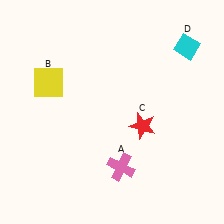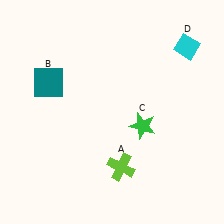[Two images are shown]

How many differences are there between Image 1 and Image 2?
There are 3 differences between the two images.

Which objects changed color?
A changed from pink to lime. B changed from yellow to teal. C changed from red to green.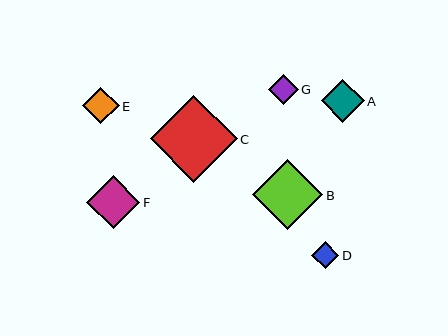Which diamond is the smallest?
Diamond D is the smallest with a size of approximately 27 pixels.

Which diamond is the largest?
Diamond C is the largest with a size of approximately 87 pixels.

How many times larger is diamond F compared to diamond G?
Diamond F is approximately 1.8 times the size of diamond G.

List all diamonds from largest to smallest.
From largest to smallest: C, B, F, A, E, G, D.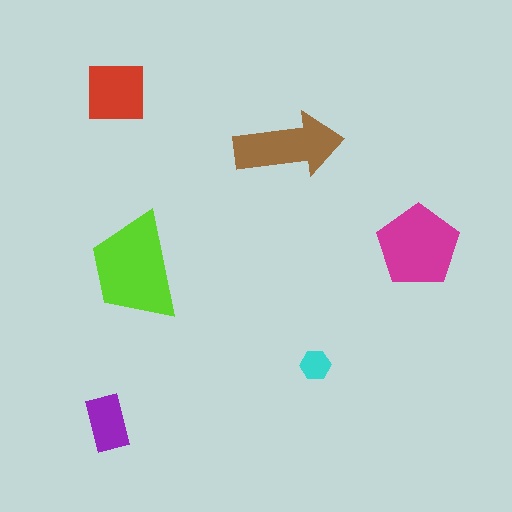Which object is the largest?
The lime trapezoid.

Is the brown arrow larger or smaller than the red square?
Larger.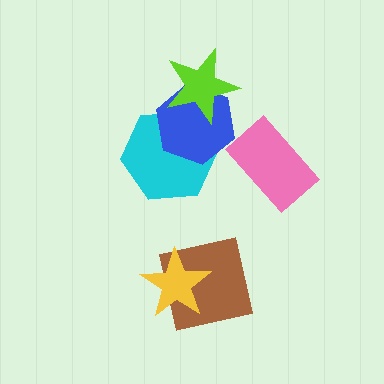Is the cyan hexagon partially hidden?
Yes, it is partially covered by another shape.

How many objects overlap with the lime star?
2 objects overlap with the lime star.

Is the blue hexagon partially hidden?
Yes, it is partially covered by another shape.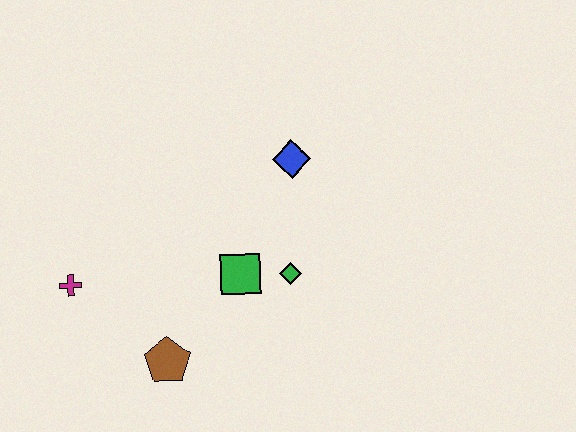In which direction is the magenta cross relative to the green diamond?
The magenta cross is to the left of the green diamond.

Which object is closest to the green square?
The green diamond is closest to the green square.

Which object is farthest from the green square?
The magenta cross is farthest from the green square.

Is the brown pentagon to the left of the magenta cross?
No